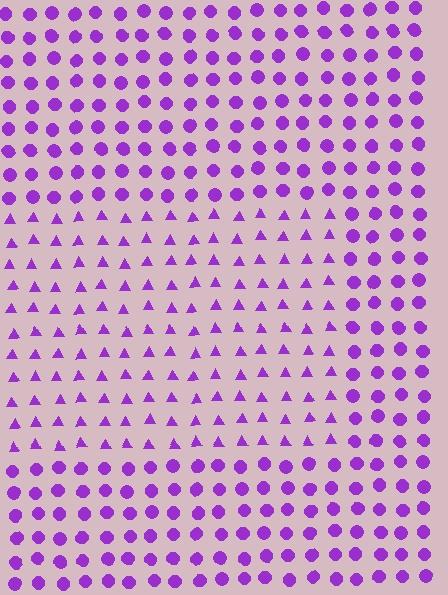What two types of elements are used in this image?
The image uses triangles inside the rectangle region and circles outside it.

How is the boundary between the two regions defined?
The boundary is defined by a change in element shape: triangles inside vs. circles outside. All elements share the same color and spacing.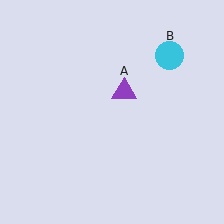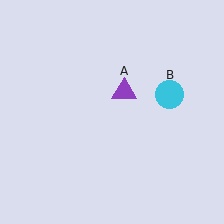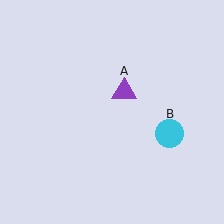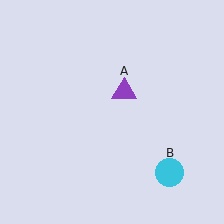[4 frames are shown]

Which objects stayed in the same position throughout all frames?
Purple triangle (object A) remained stationary.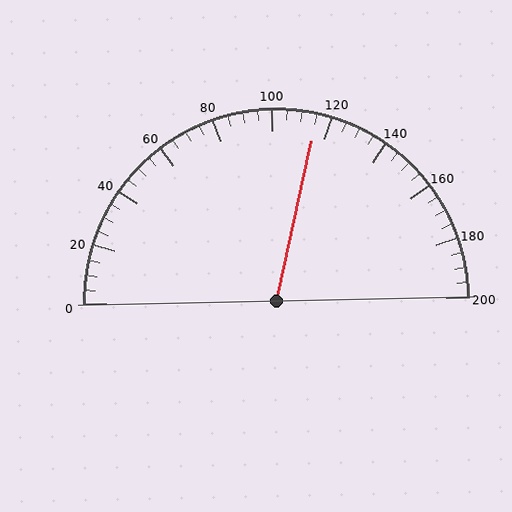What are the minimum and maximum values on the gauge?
The gauge ranges from 0 to 200.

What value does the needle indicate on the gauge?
The needle indicates approximately 115.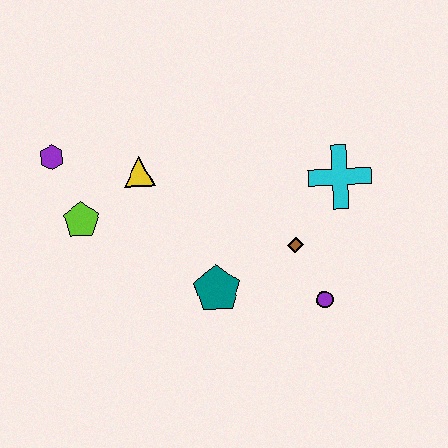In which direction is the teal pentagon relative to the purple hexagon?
The teal pentagon is to the right of the purple hexagon.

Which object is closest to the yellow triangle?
The lime pentagon is closest to the yellow triangle.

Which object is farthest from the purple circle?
The purple hexagon is farthest from the purple circle.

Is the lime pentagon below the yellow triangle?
Yes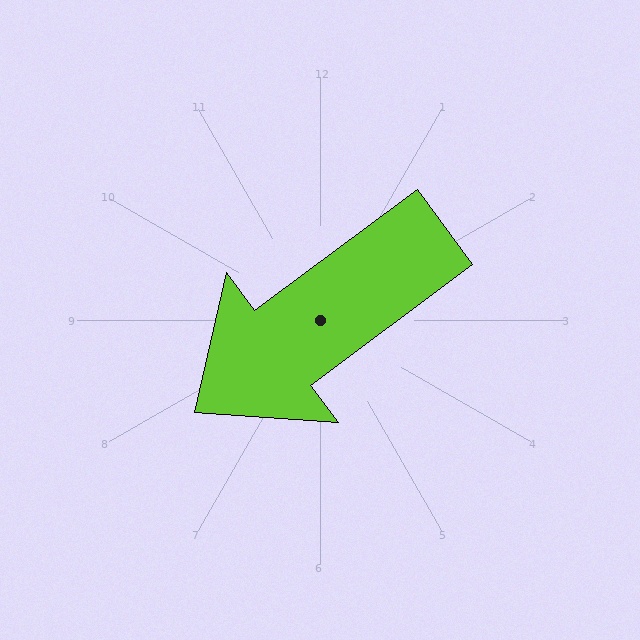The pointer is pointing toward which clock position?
Roughly 8 o'clock.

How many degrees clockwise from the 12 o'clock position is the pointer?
Approximately 233 degrees.